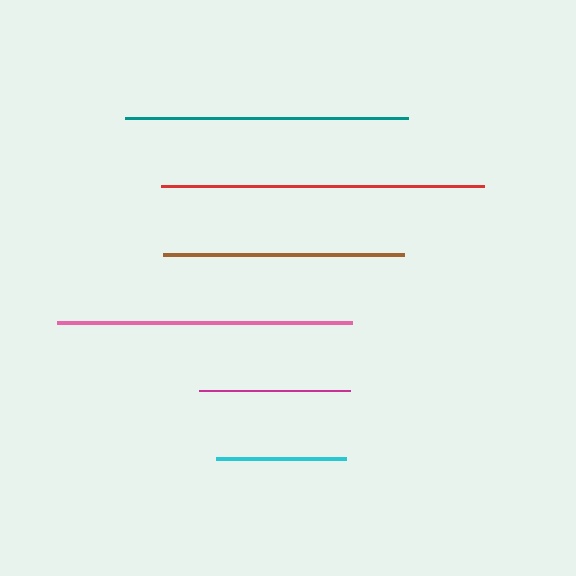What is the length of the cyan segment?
The cyan segment is approximately 130 pixels long.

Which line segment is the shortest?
The cyan line is the shortest at approximately 130 pixels.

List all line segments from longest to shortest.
From longest to shortest: red, pink, teal, brown, magenta, cyan.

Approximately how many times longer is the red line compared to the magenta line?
The red line is approximately 2.1 times the length of the magenta line.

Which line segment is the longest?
The red line is the longest at approximately 323 pixels.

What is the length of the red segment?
The red segment is approximately 323 pixels long.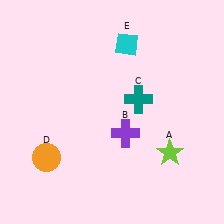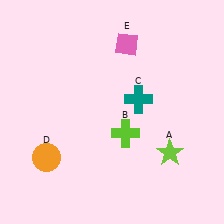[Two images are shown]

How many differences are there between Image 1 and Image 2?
There are 2 differences between the two images.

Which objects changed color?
B changed from purple to lime. E changed from cyan to pink.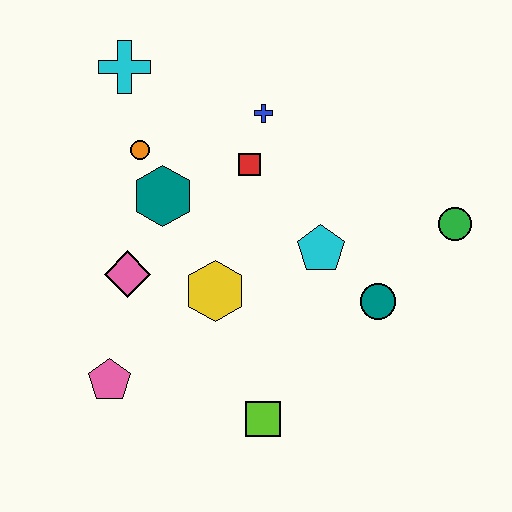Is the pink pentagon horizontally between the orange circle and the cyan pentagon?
No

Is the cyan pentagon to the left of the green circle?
Yes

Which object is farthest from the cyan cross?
The lime square is farthest from the cyan cross.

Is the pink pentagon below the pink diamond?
Yes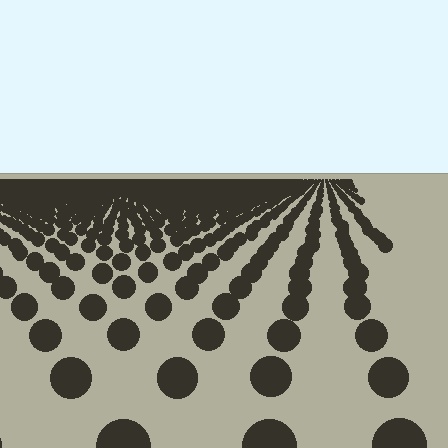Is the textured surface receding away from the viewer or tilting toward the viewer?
The surface is receding away from the viewer. Texture elements get smaller and denser toward the top.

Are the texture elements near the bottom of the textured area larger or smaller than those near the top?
Larger. Near the bottom, elements are closer to the viewer and appear at a bigger on-screen size.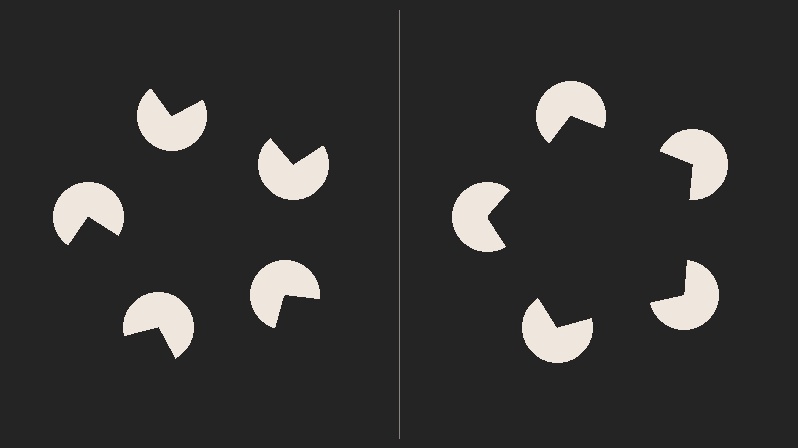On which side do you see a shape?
An illusory pentagon appears on the right side. On the left side the wedge cuts are rotated, so no coherent shape forms.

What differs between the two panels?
The pac-man discs are positioned identically on both sides; only the wedge orientations differ. On the right they align to a pentagon; on the left they are misaligned.